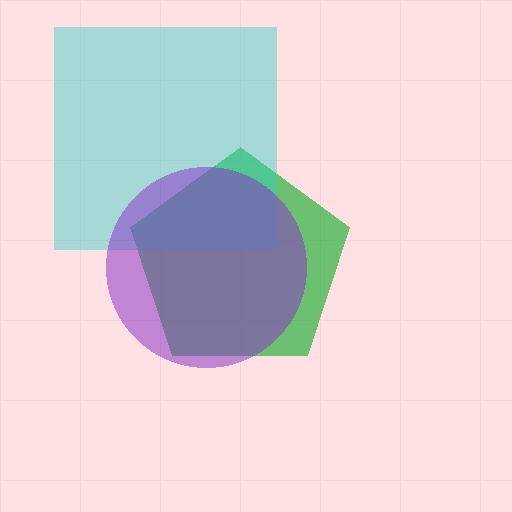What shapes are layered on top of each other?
The layered shapes are: a green pentagon, a cyan square, a purple circle.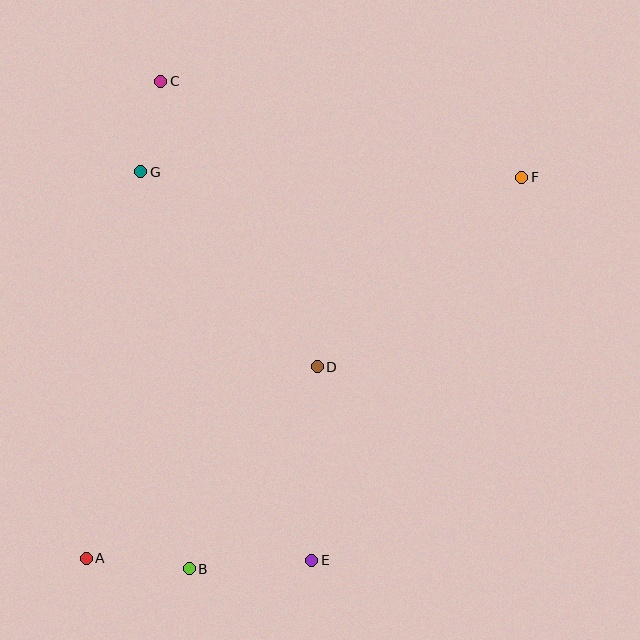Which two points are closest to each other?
Points C and G are closest to each other.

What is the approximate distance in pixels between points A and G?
The distance between A and G is approximately 390 pixels.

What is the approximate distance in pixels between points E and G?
The distance between E and G is approximately 424 pixels.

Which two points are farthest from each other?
Points A and F are farthest from each other.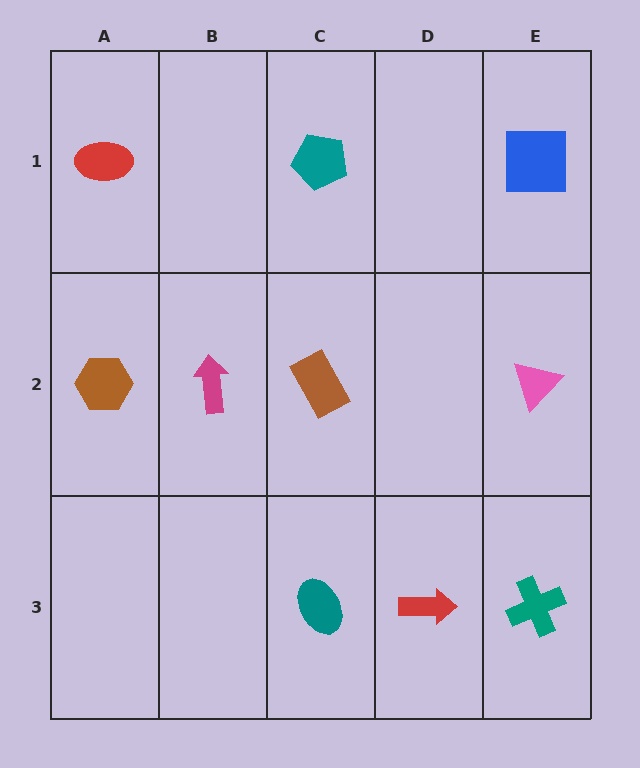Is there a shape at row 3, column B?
No, that cell is empty.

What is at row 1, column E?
A blue square.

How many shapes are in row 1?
3 shapes.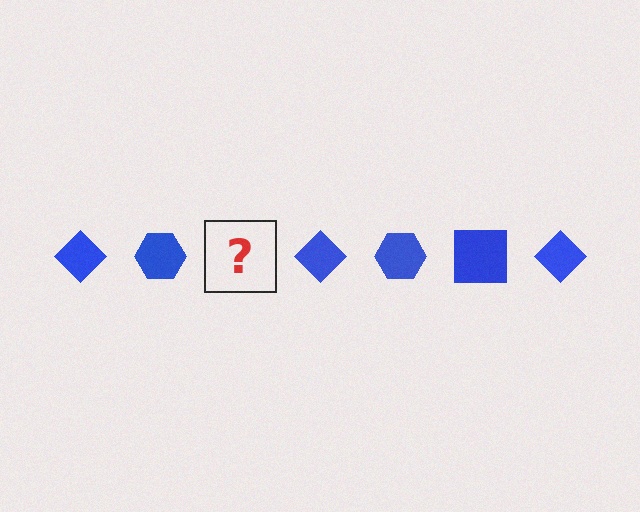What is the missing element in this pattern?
The missing element is a blue square.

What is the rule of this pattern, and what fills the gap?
The rule is that the pattern cycles through diamond, hexagon, square shapes in blue. The gap should be filled with a blue square.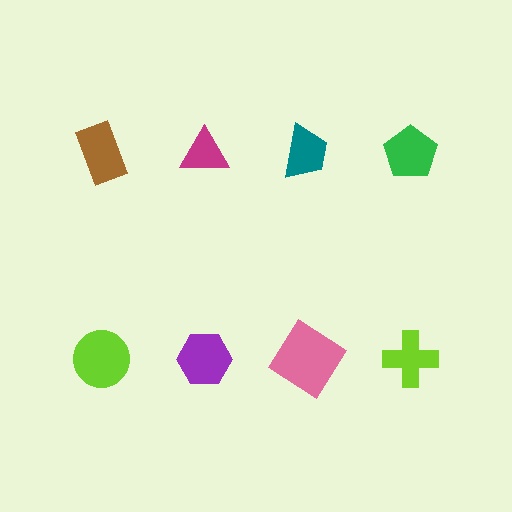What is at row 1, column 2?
A magenta triangle.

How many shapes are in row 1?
4 shapes.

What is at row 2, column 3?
A pink diamond.